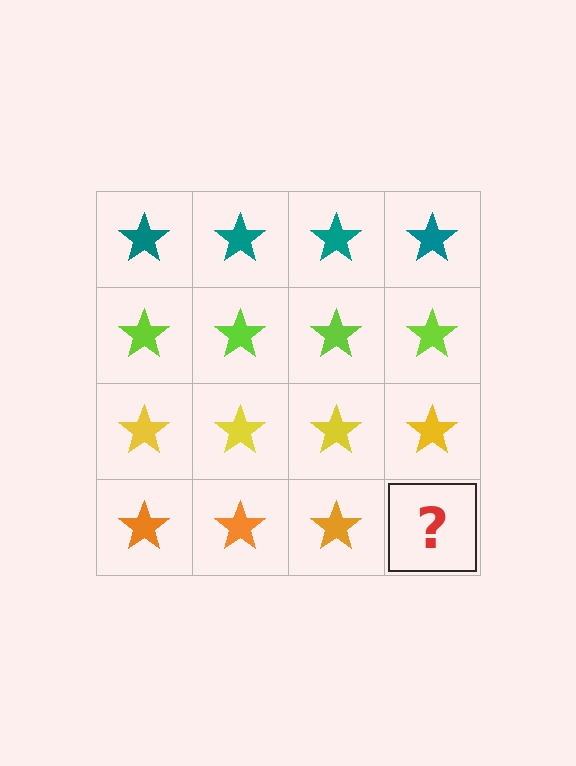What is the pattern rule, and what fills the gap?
The rule is that each row has a consistent color. The gap should be filled with an orange star.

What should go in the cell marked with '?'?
The missing cell should contain an orange star.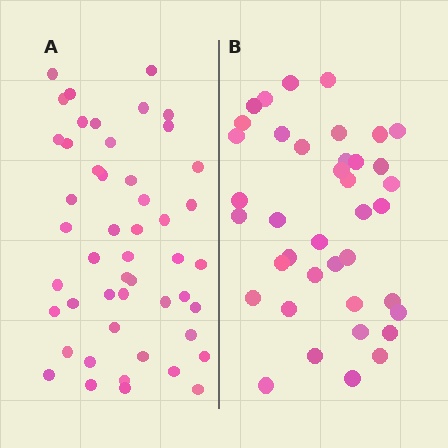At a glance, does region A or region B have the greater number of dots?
Region A (the left region) has more dots.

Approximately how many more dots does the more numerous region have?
Region A has roughly 10 or so more dots than region B.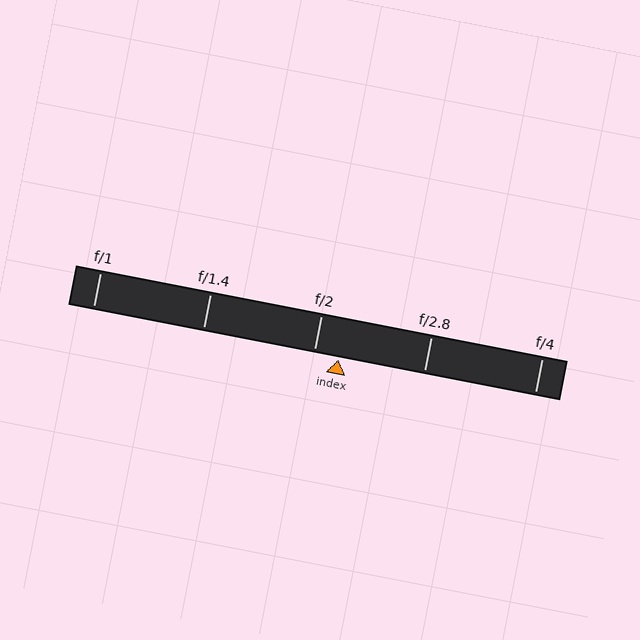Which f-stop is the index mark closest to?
The index mark is closest to f/2.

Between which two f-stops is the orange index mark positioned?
The index mark is between f/2 and f/2.8.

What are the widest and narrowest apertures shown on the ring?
The widest aperture shown is f/1 and the narrowest is f/4.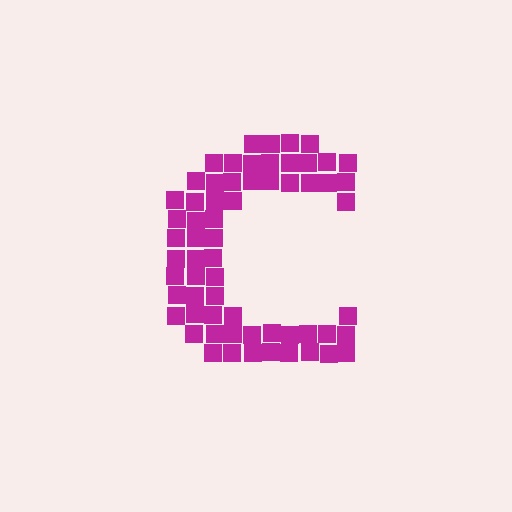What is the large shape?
The large shape is the letter C.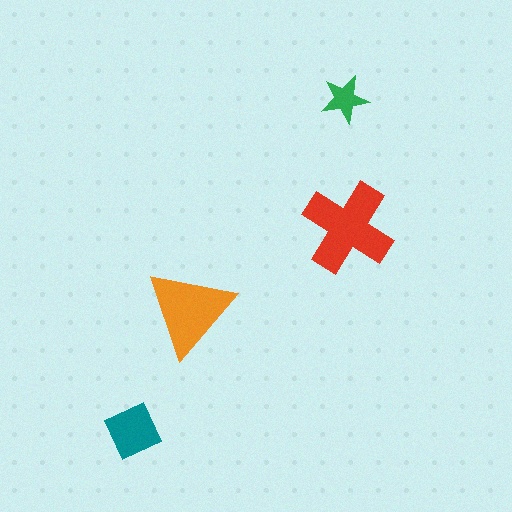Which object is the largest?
The red cross.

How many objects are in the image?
There are 4 objects in the image.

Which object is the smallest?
The green star.